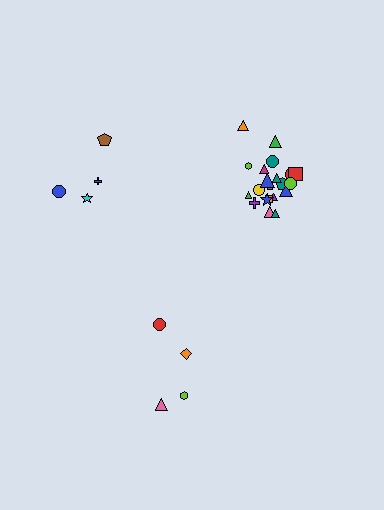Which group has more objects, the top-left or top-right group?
The top-right group.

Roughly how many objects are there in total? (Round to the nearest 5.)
Roughly 30 objects in total.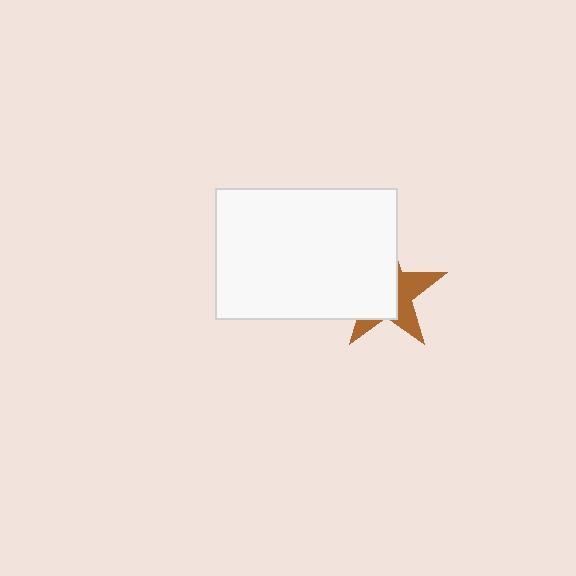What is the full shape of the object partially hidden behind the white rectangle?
The partially hidden object is a brown star.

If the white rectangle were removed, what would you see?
You would see the complete brown star.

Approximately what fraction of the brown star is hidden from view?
Roughly 59% of the brown star is hidden behind the white rectangle.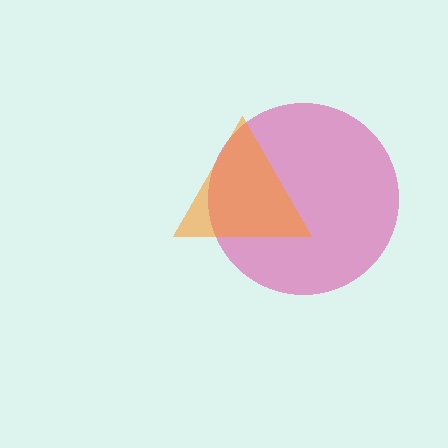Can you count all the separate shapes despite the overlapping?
Yes, there are 2 separate shapes.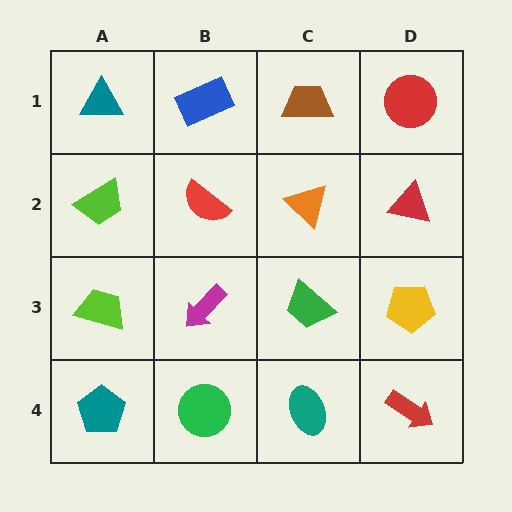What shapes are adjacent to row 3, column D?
A red triangle (row 2, column D), a red arrow (row 4, column D), a green trapezoid (row 3, column C).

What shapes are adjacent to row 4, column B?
A magenta arrow (row 3, column B), a teal pentagon (row 4, column A), a teal ellipse (row 4, column C).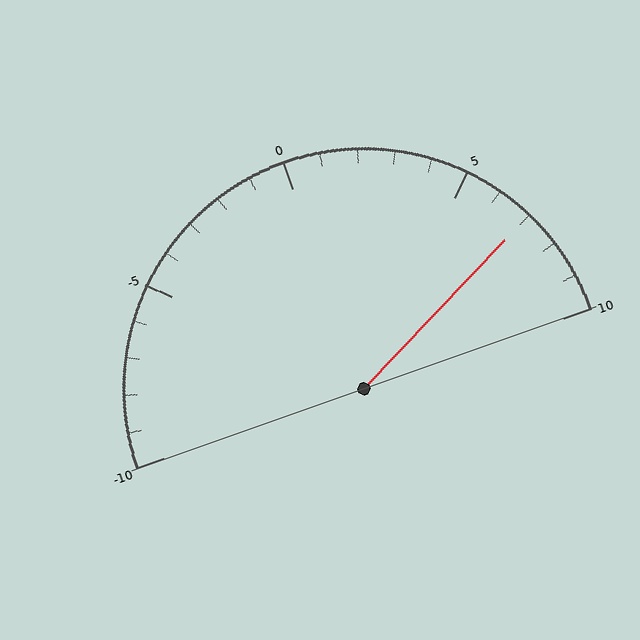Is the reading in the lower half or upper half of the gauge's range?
The reading is in the upper half of the range (-10 to 10).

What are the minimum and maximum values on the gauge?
The gauge ranges from -10 to 10.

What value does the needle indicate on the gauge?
The needle indicates approximately 7.